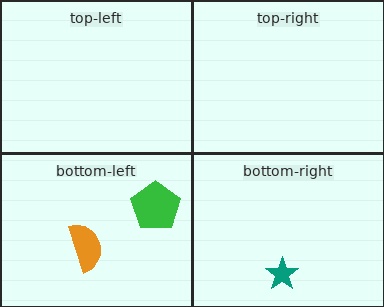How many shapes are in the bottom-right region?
1.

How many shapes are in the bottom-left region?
2.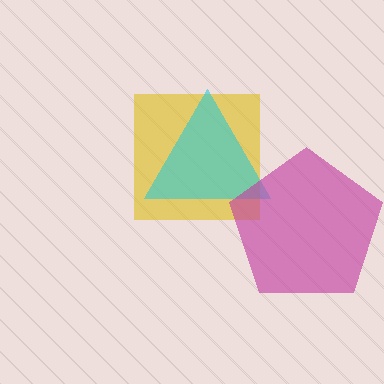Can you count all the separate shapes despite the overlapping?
Yes, there are 3 separate shapes.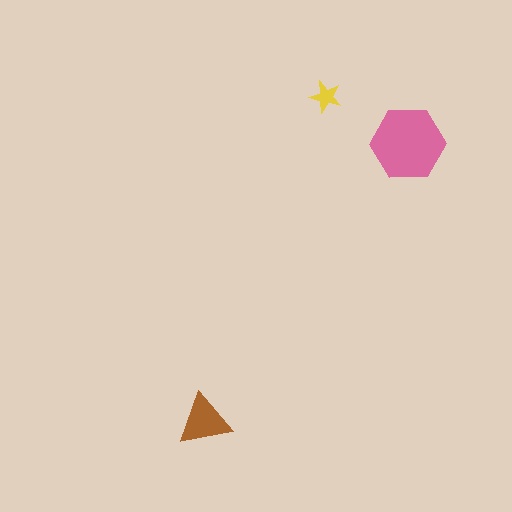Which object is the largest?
The pink hexagon.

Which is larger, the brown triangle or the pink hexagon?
The pink hexagon.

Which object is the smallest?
The yellow star.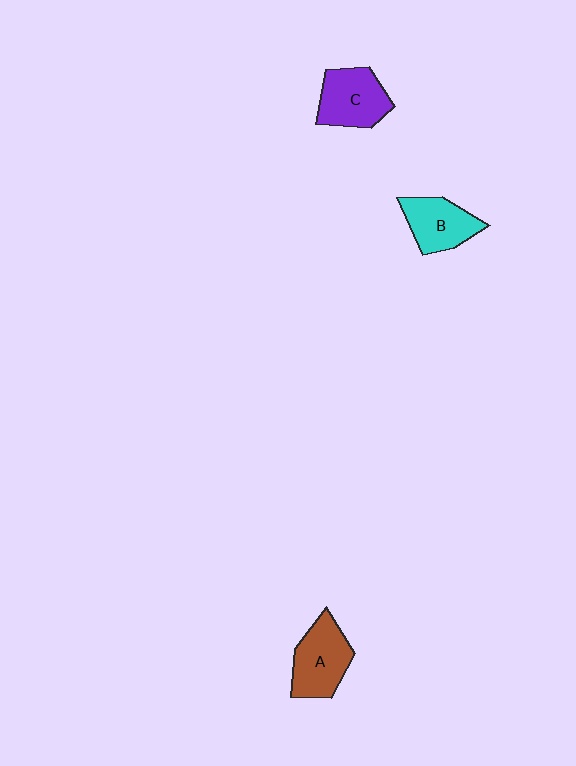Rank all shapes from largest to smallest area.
From largest to smallest: A (brown), C (purple), B (cyan).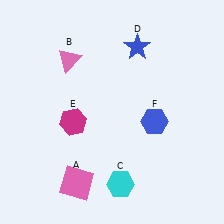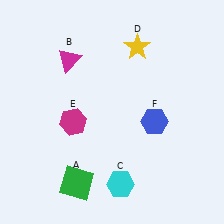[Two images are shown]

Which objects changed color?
A changed from pink to green. B changed from pink to magenta. D changed from blue to yellow.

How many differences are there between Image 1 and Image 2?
There are 3 differences between the two images.